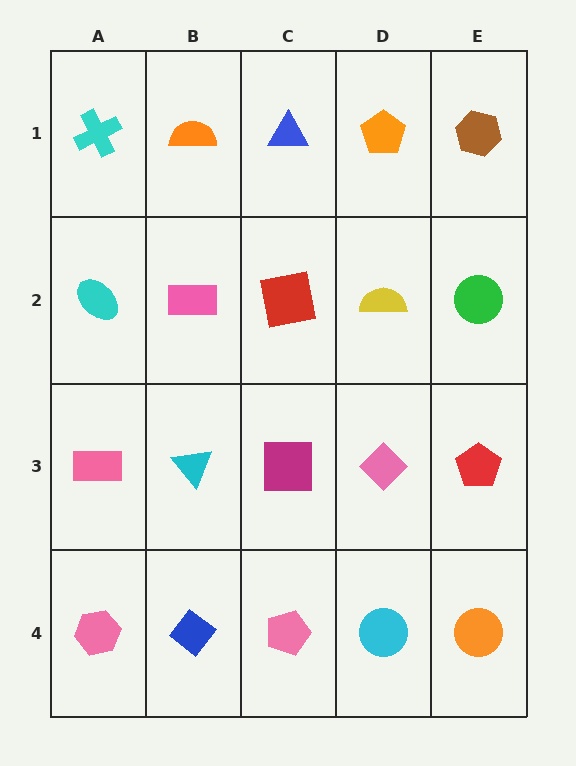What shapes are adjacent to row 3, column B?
A pink rectangle (row 2, column B), a blue diamond (row 4, column B), a pink rectangle (row 3, column A), a magenta square (row 3, column C).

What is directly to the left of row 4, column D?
A pink pentagon.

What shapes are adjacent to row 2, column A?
A cyan cross (row 1, column A), a pink rectangle (row 3, column A), a pink rectangle (row 2, column B).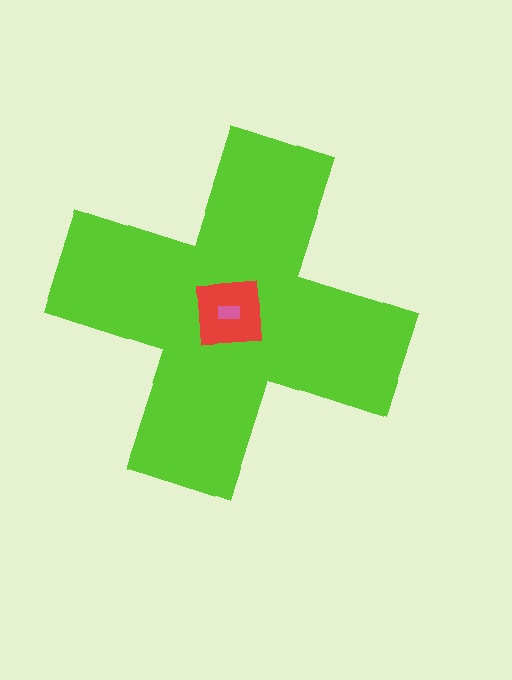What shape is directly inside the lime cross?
The red square.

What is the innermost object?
The pink rectangle.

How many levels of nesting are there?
3.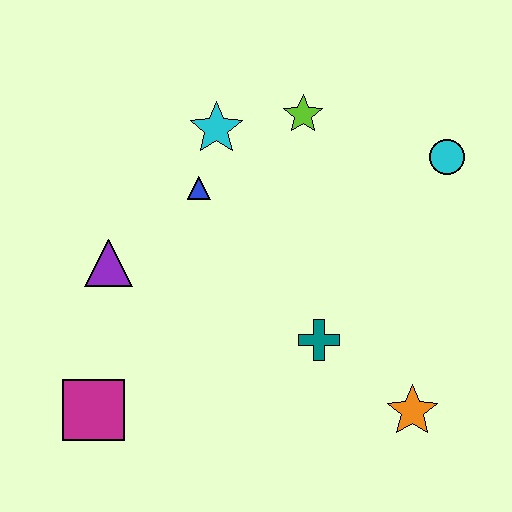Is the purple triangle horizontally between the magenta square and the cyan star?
Yes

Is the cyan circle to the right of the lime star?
Yes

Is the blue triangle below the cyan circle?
Yes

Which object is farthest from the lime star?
The magenta square is farthest from the lime star.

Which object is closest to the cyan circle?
The lime star is closest to the cyan circle.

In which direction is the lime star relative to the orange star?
The lime star is above the orange star.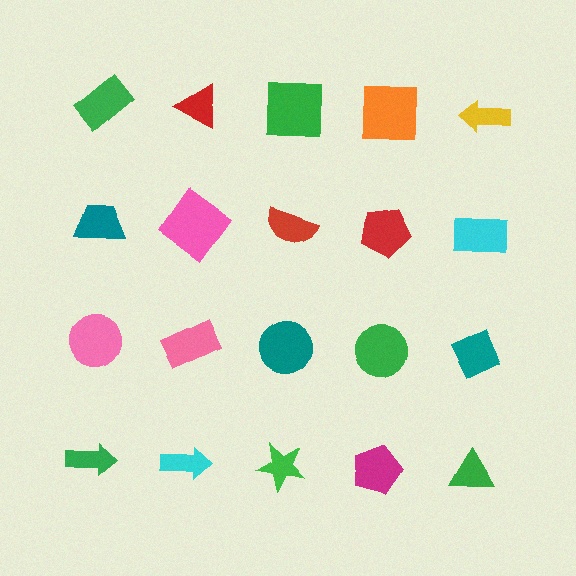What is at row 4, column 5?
A green triangle.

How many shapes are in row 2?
5 shapes.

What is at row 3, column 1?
A pink circle.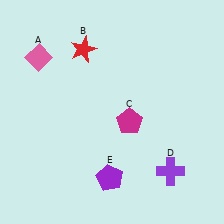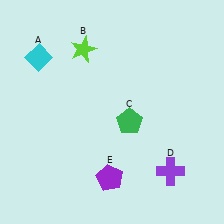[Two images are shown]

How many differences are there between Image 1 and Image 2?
There are 3 differences between the two images.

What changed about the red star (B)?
In Image 1, B is red. In Image 2, it changed to lime.